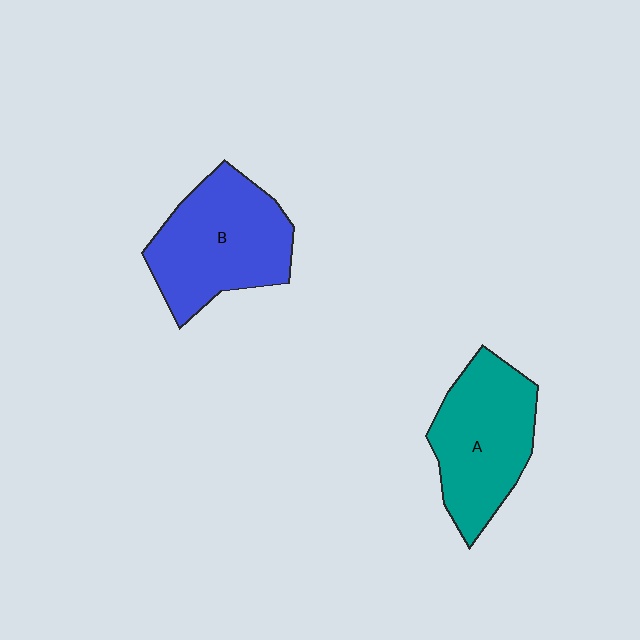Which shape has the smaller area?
Shape A (teal).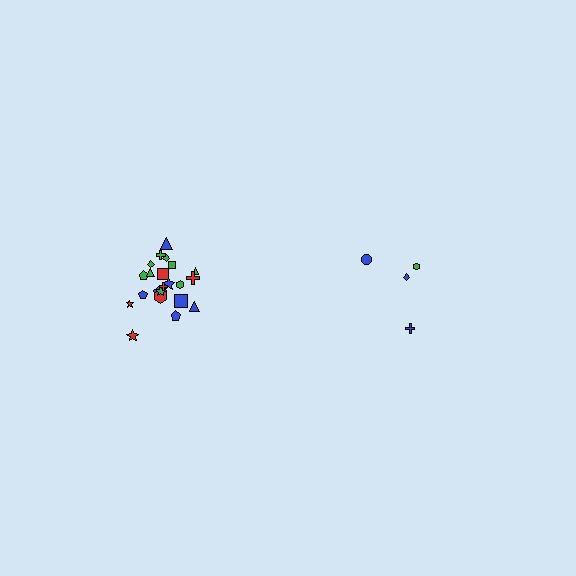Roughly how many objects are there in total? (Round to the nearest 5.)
Roughly 25 objects in total.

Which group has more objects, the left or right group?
The left group.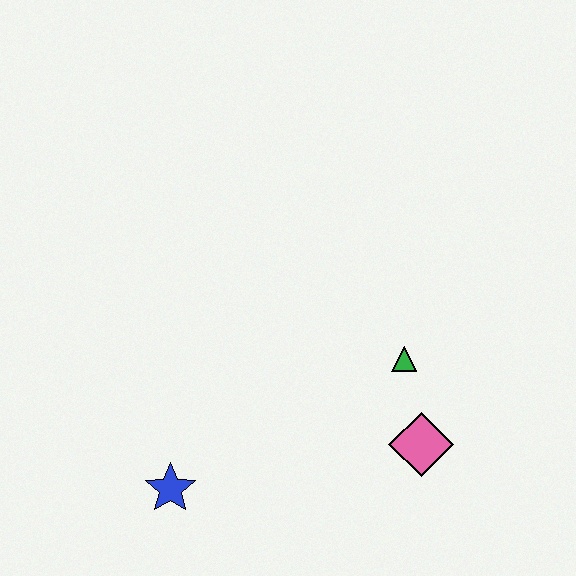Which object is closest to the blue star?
The pink diamond is closest to the blue star.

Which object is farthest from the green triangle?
The blue star is farthest from the green triangle.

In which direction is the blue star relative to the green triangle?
The blue star is to the left of the green triangle.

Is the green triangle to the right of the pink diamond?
No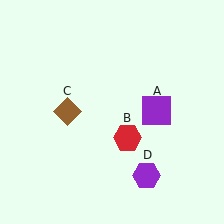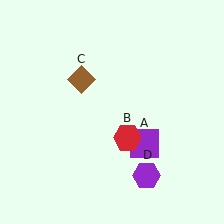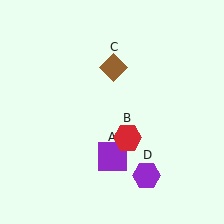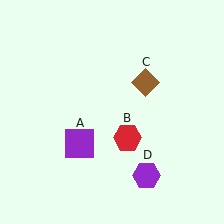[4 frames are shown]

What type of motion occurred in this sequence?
The purple square (object A), brown diamond (object C) rotated clockwise around the center of the scene.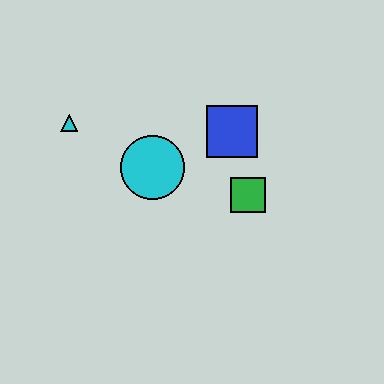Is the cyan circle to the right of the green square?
No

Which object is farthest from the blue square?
The cyan triangle is farthest from the blue square.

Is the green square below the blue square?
Yes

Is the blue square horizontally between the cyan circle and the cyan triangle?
No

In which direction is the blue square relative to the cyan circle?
The blue square is to the right of the cyan circle.